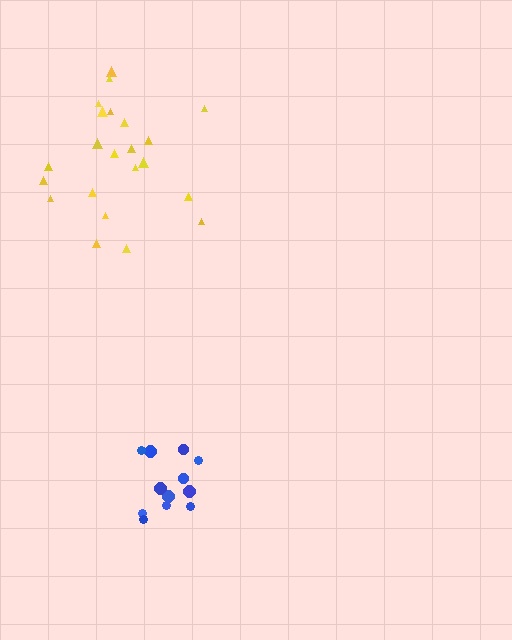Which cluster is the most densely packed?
Blue.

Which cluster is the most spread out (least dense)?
Yellow.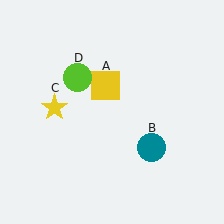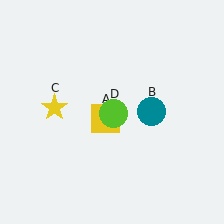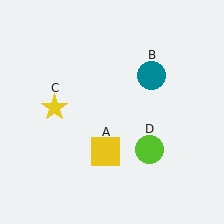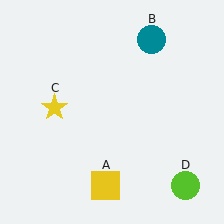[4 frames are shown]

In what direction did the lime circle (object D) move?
The lime circle (object D) moved down and to the right.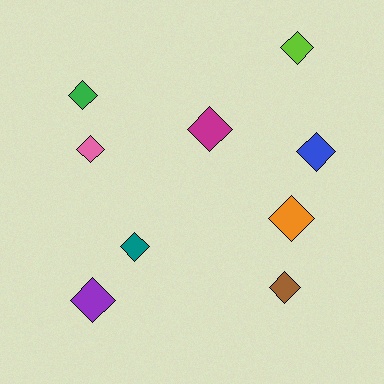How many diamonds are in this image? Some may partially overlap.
There are 9 diamonds.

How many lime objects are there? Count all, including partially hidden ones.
There is 1 lime object.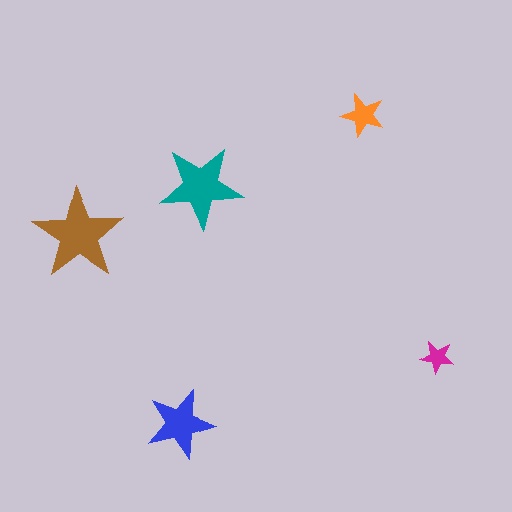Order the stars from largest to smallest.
the brown one, the teal one, the blue one, the orange one, the magenta one.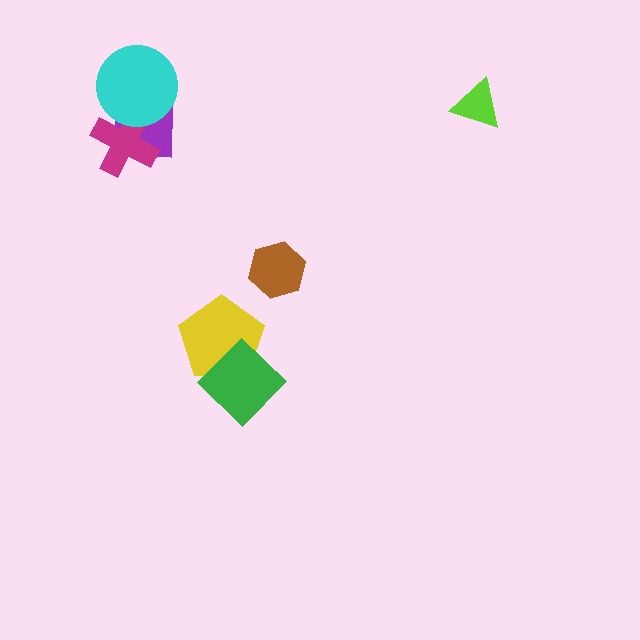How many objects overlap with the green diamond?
1 object overlaps with the green diamond.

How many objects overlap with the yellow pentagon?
1 object overlaps with the yellow pentagon.